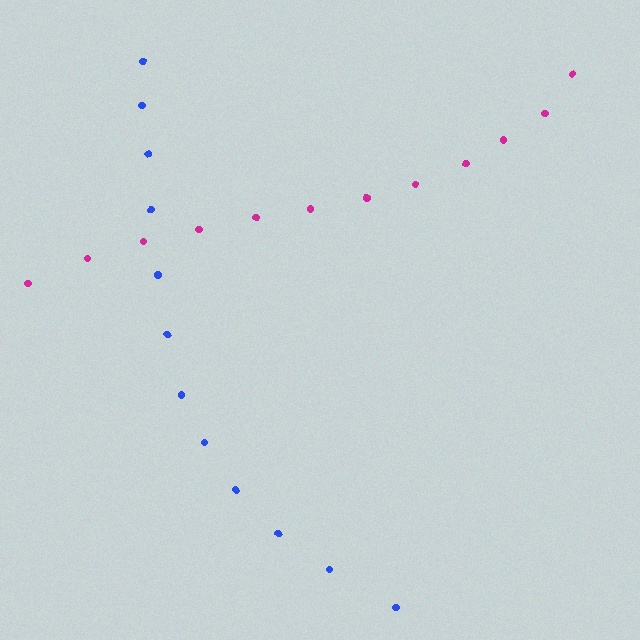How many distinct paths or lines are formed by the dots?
There are 2 distinct paths.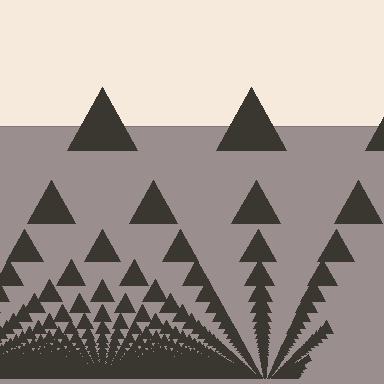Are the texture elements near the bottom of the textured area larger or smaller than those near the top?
Smaller. The gradient is inverted — elements near the bottom are smaller and denser.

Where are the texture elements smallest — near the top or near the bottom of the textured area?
Near the bottom.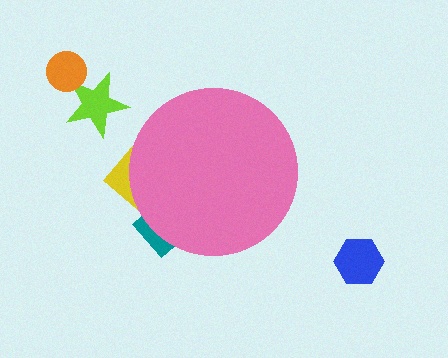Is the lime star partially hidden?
No, the lime star is fully visible.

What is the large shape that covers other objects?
A pink circle.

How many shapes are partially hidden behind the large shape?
2 shapes are partially hidden.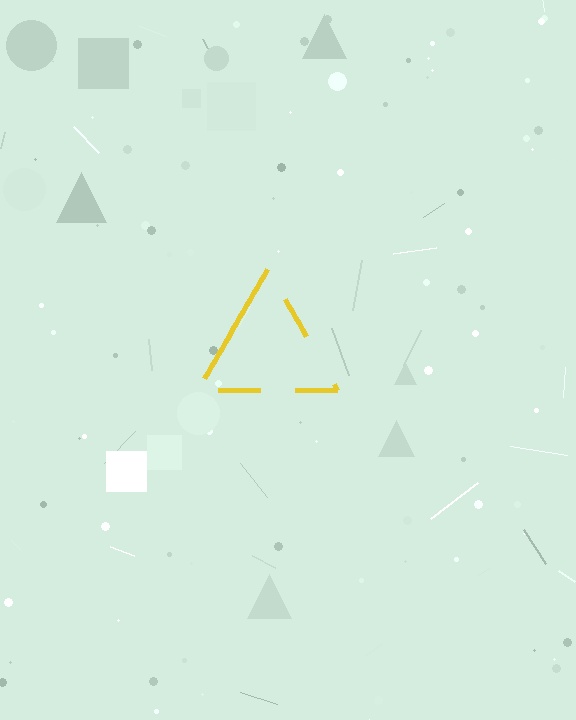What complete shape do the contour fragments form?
The contour fragments form a triangle.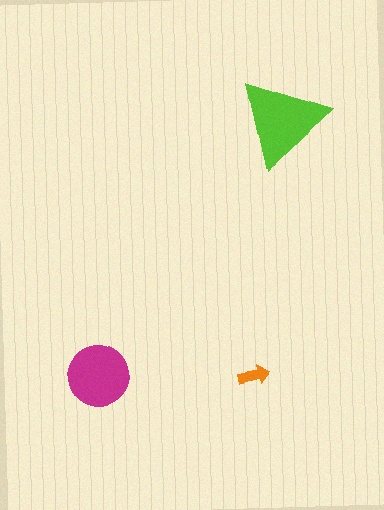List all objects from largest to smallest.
The lime triangle, the magenta circle, the orange arrow.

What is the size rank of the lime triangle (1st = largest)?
1st.